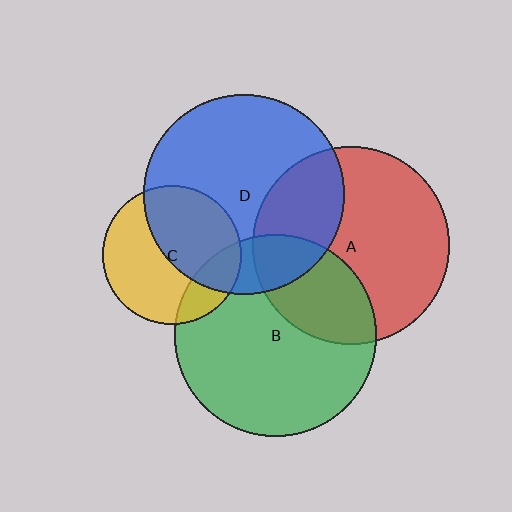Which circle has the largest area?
Circle B (green).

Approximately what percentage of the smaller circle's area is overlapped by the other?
Approximately 20%.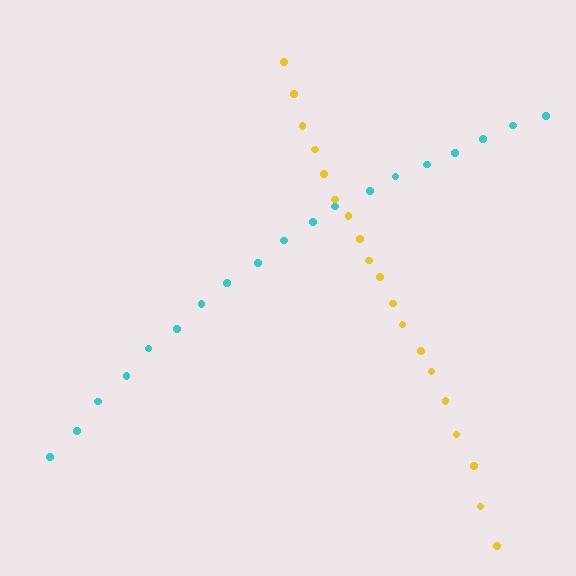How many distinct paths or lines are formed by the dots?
There are 2 distinct paths.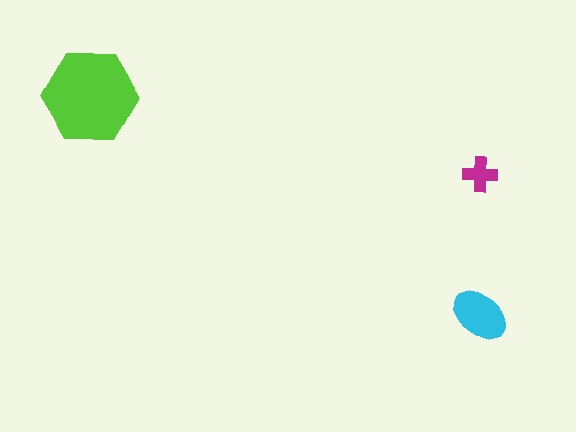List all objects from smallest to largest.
The magenta cross, the cyan ellipse, the lime hexagon.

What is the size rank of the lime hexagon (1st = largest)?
1st.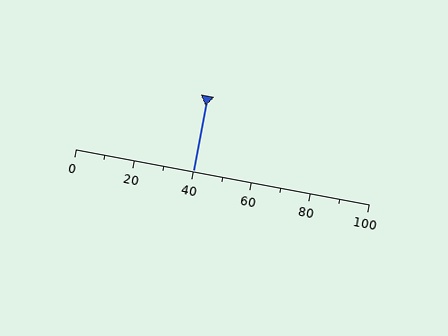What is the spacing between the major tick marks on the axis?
The major ticks are spaced 20 apart.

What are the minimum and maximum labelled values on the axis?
The axis runs from 0 to 100.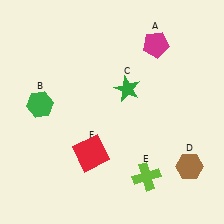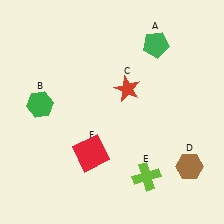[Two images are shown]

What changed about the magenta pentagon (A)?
In Image 1, A is magenta. In Image 2, it changed to green.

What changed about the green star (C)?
In Image 1, C is green. In Image 2, it changed to red.